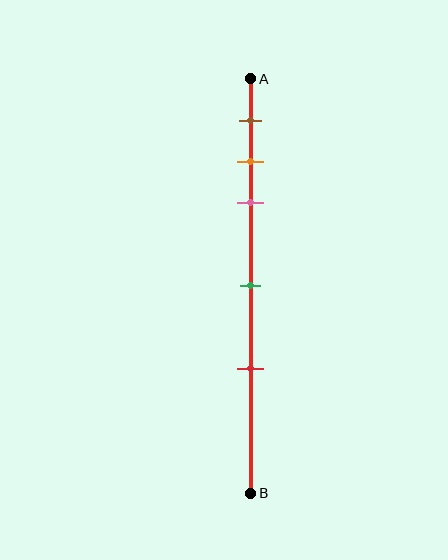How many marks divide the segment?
There are 5 marks dividing the segment.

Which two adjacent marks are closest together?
The orange and pink marks are the closest adjacent pair.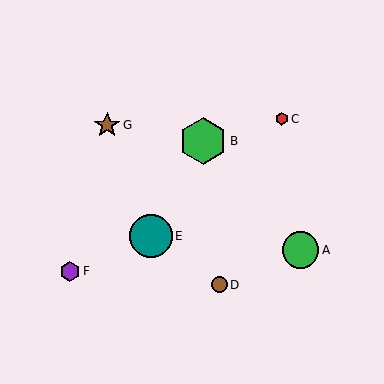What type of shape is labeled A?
Shape A is a green circle.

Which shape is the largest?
The green hexagon (labeled B) is the largest.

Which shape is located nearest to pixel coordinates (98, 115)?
The brown star (labeled G) at (107, 125) is nearest to that location.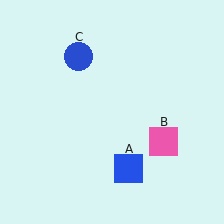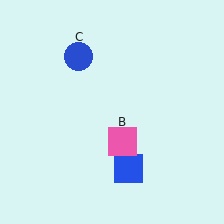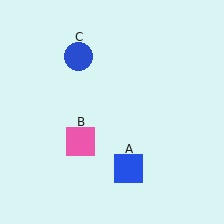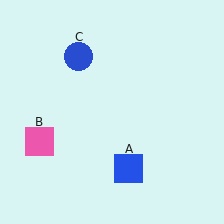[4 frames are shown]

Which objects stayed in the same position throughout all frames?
Blue square (object A) and blue circle (object C) remained stationary.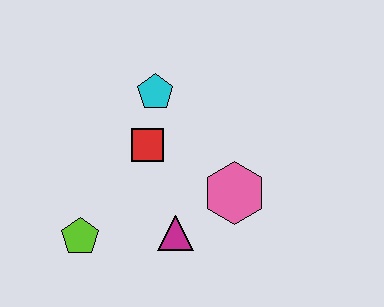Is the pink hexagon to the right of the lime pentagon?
Yes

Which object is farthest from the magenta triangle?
The cyan pentagon is farthest from the magenta triangle.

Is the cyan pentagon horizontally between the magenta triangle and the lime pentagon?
Yes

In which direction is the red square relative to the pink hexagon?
The red square is to the left of the pink hexagon.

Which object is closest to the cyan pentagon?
The red square is closest to the cyan pentagon.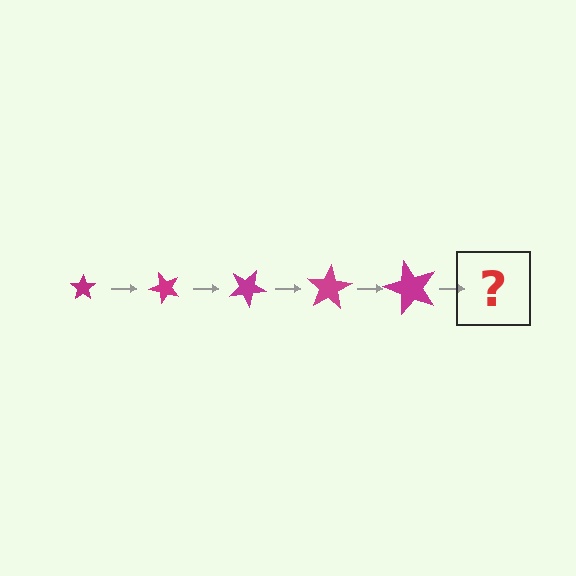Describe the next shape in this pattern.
It should be a star, larger than the previous one and rotated 250 degrees from the start.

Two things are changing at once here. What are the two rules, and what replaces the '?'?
The two rules are that the star grows larger each step and it rotates 50 degrees each step. The '?' should be a star, larger than the previous one and rotated 250 degrees from the start.